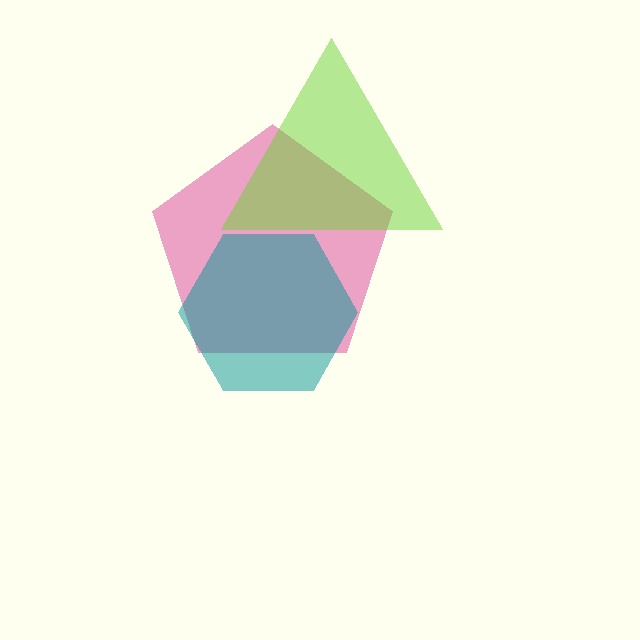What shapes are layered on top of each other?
The layered shapes are: a magenta pentagon, a lime triangle, a teal hexagon.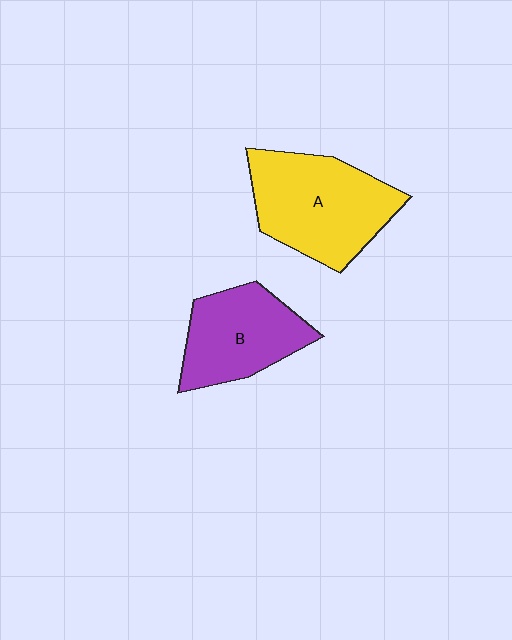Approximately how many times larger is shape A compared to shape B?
Approximately 1.3 times.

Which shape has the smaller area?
Shape B (purple).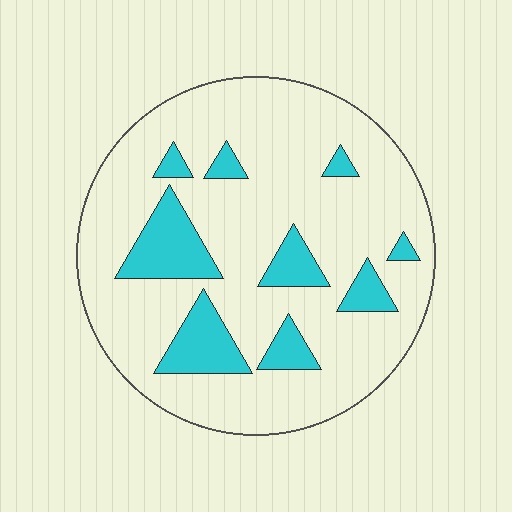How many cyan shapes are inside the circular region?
9.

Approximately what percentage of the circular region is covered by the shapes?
Approximately 20%.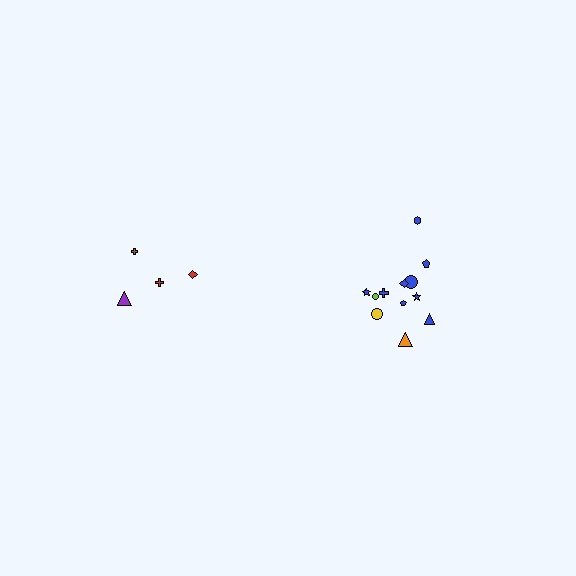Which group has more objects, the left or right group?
The right group.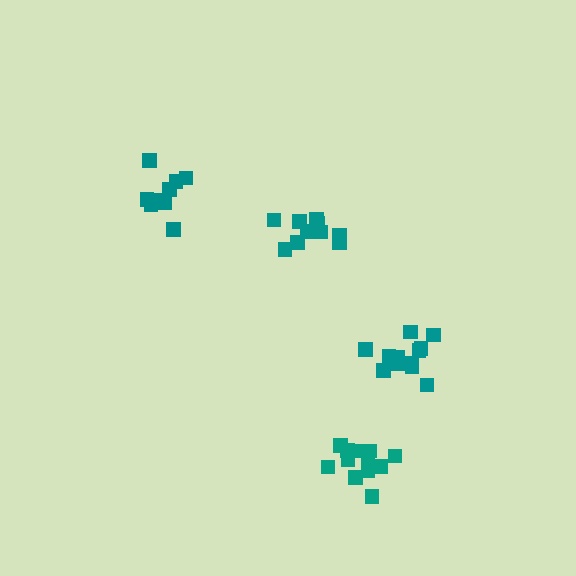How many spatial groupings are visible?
There are 4 spatial groupings.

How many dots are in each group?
Group 1: 12 dots, Group 2: 11 dots, Group 3: 13 dots, Group 4: 9 dots (45 total).